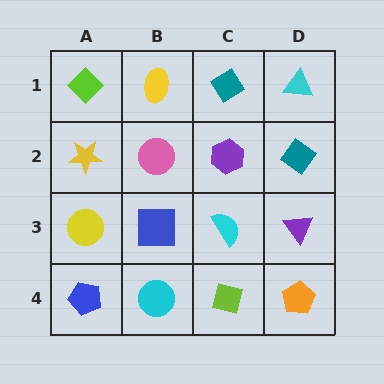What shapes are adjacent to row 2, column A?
A lime diamond (row 1, column A), a yellow circle (row 3, column A), a pink circle (row 2, column B).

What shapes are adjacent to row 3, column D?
A teal diamond (row 2, column D), an orange pentagon (row 4, column D), a cyan semicircle (row 3, column C).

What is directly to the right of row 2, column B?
A purple hexagon.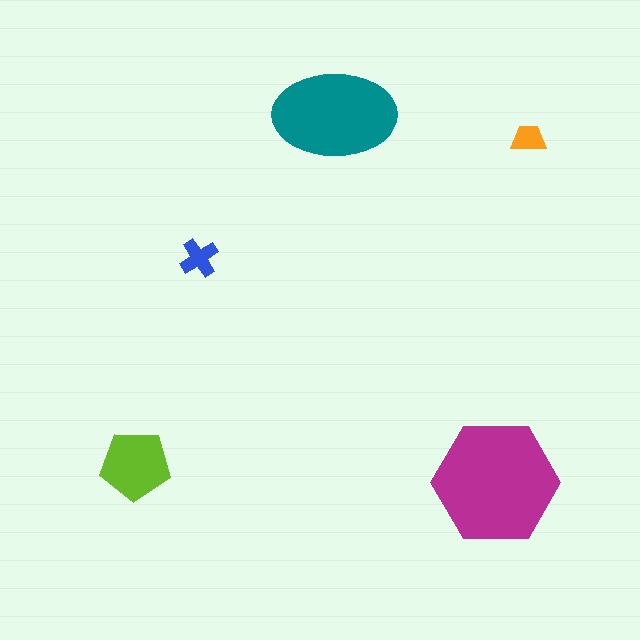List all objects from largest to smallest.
The magenta hexagon, the teal ellipse, the lime pentagon, the blue cross, the orange trapezoid.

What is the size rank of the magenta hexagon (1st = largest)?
1st.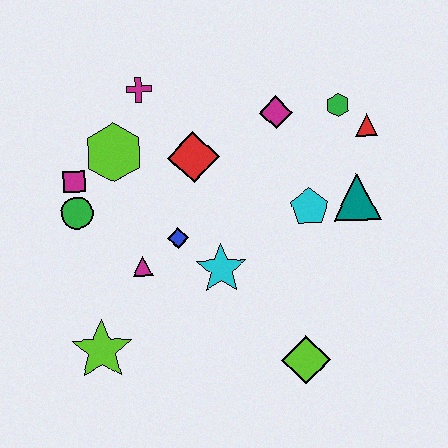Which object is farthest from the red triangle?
The lime star is farthest from the red triangle.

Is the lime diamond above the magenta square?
No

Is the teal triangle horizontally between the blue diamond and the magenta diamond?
No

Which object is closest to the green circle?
The magenta square is closest to the green circle.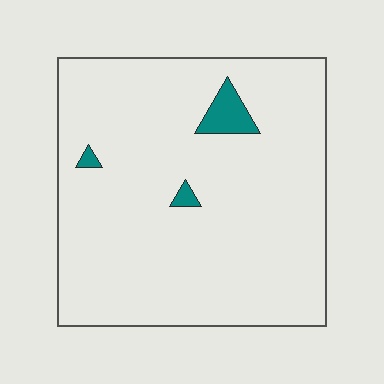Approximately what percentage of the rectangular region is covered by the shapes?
Approximately 5%.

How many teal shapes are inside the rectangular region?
3.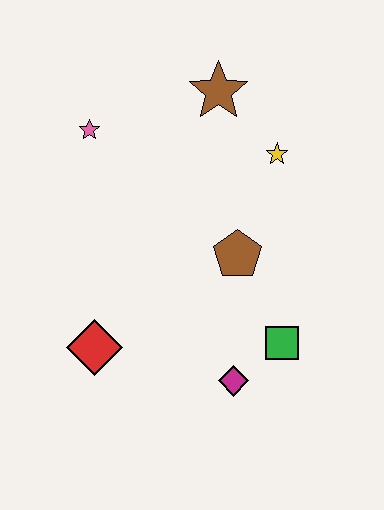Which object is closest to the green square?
The magenta diamond is closest to the green square.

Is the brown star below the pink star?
No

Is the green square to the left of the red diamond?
No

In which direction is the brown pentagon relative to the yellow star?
The brown pentagon is below the yellow star.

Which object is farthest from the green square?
The pink star is farthest from the green square.